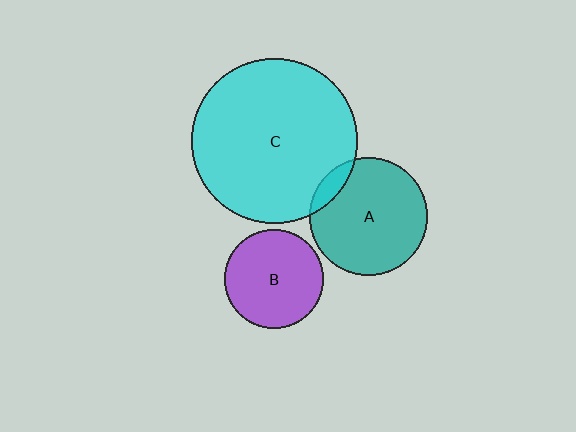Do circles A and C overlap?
Yes.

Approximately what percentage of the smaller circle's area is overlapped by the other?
Approximately 10%.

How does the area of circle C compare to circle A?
Approximately 2.0 times.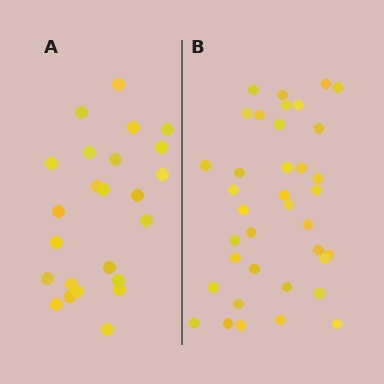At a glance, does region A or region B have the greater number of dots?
Region B (the right region) has more dots.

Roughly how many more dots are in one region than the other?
Region B has approximately 15 more dots than region A.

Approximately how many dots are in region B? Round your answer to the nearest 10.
About 40 dots. (The exact count is 37, which rounds to 40.)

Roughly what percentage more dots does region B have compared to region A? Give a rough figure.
About 55% more.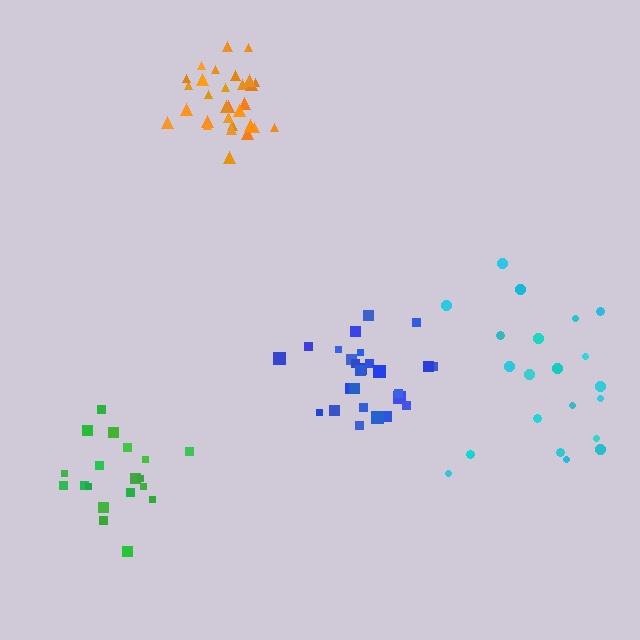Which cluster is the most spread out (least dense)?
Cyan.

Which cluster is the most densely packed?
Orange.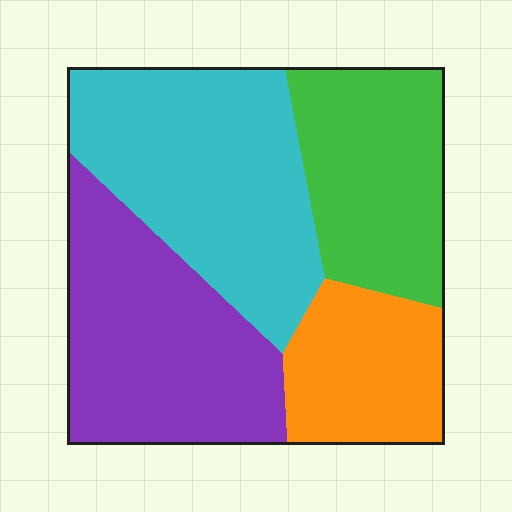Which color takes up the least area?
Orange, at roughly 15%.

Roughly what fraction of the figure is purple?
Purple takes up between a sixth and a third of the figure.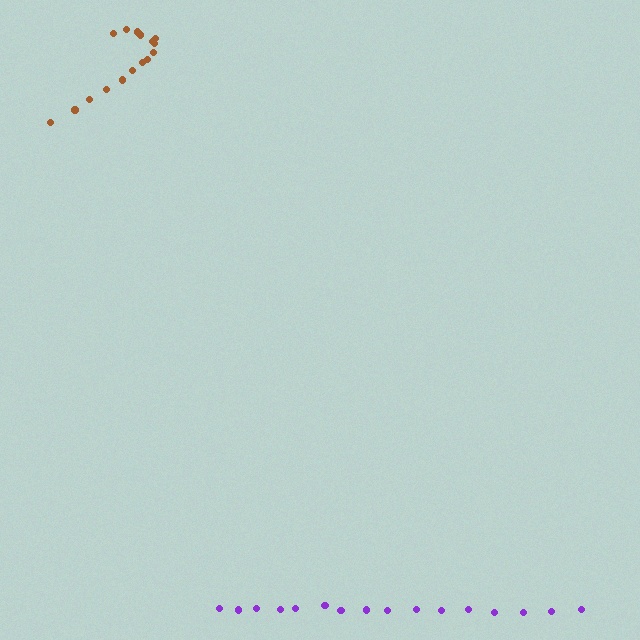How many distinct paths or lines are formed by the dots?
There are 2 distinct paths.